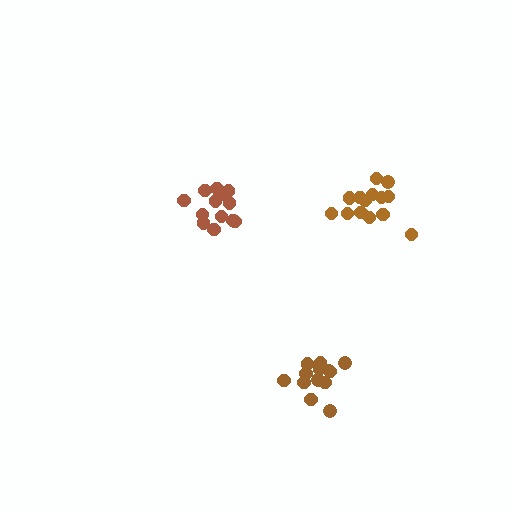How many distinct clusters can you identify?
There are 3 distinct clusters.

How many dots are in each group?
Group 1: 14 dots, Group 2: 14 dots, Group 3: 14 dots (42 total).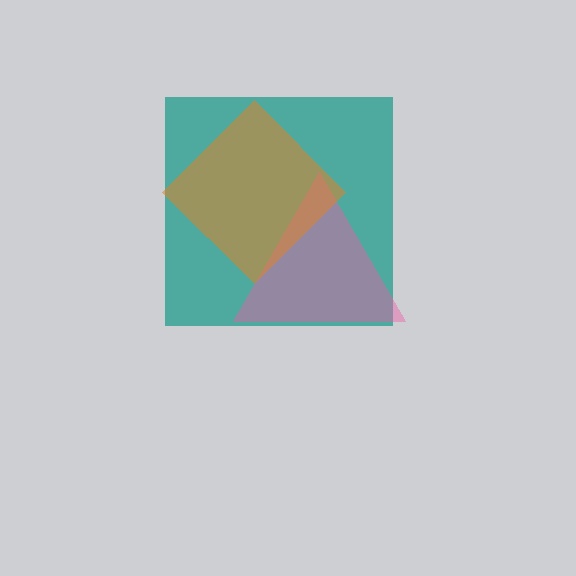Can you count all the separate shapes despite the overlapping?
Yes, there are 3 separate shapes.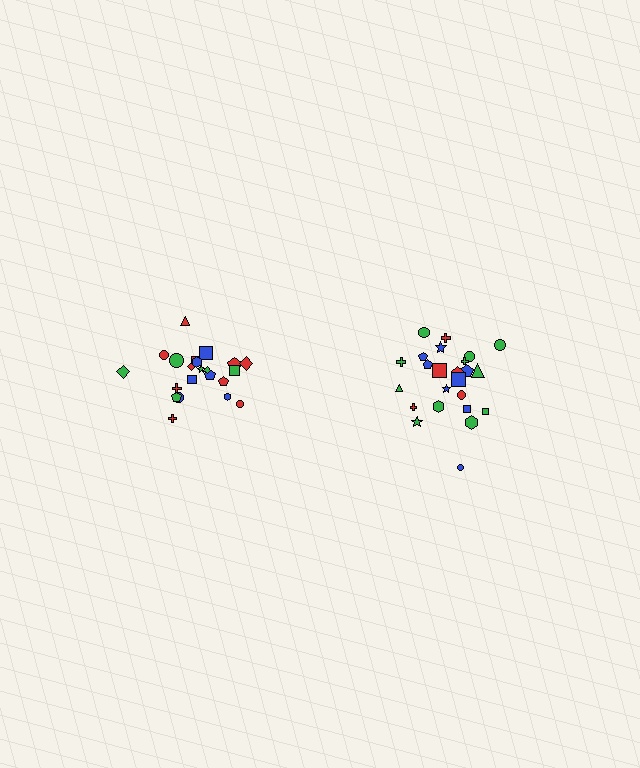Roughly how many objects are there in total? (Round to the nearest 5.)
Roughly 45 objects in total.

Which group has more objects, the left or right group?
The right group.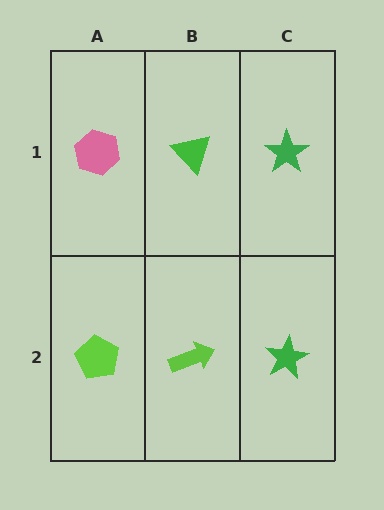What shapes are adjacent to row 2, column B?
A green triangle (row 1, column B), a lime pentagon (row 2, column A), a green star (row 2, column C).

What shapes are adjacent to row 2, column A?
A pink hexagon (row 1, column A), a lime arrow (row 2, column B).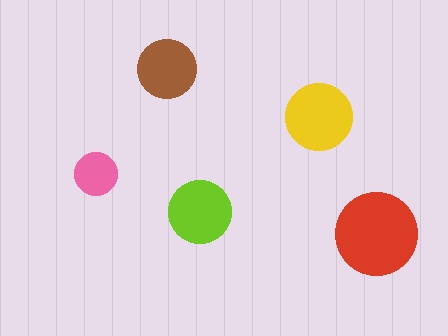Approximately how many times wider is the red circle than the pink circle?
About 2 times wider.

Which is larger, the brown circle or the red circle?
The red one.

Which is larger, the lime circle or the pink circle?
The lime one.